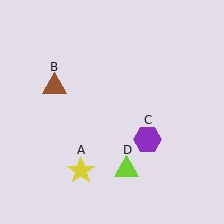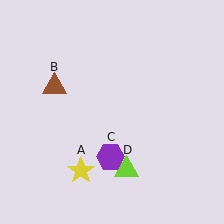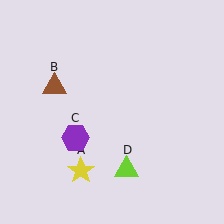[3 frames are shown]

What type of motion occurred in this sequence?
The purple hexagon (object C) rotated clockwise around the center of the scene.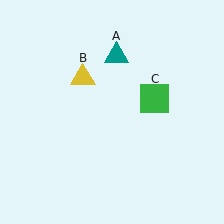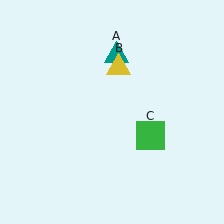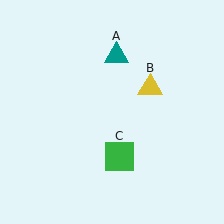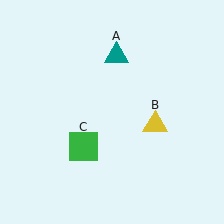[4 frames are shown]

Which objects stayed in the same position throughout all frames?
Teal triangle (object A) remained stationary.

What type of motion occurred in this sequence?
The yellow triangle (object B), green square (object C) rotated clockwise around the center of the scene.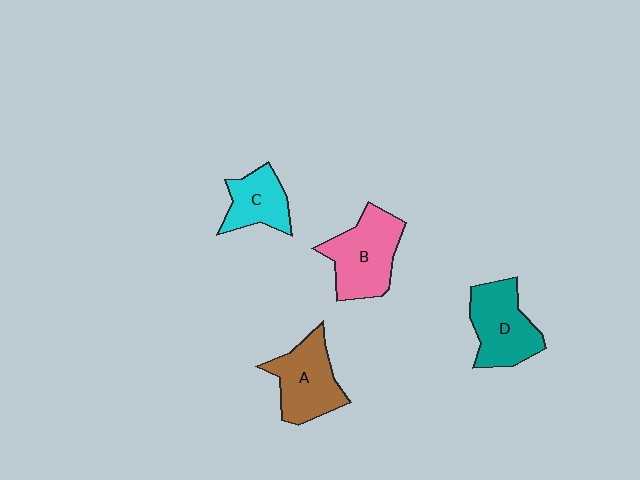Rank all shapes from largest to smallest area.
From largest to smallest: B (pink), D (teal), A (brown), C (cyan).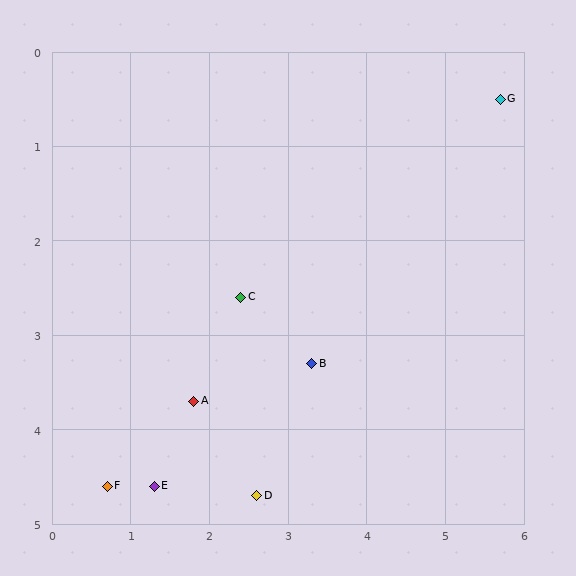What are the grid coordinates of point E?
Point E is at approximately (1.3, 4.6).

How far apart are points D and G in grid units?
Points D and G are about 5.2 grid units apart.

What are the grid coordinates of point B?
Point B is at approximately (3.3, 3.3).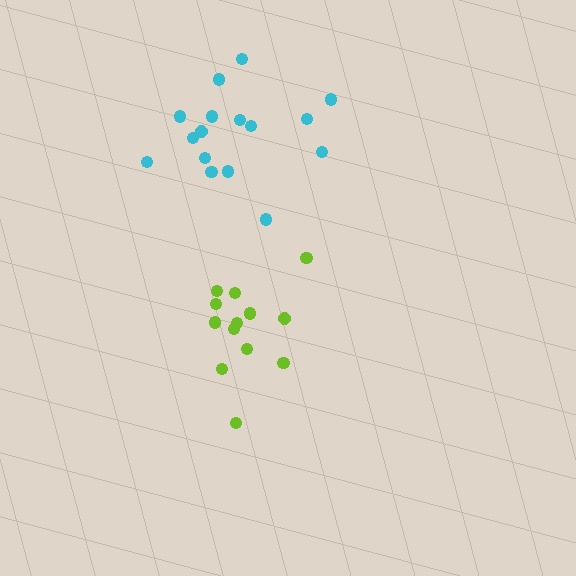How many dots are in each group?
Group 1: 16 dots, Group 2: 13 dots (29 total).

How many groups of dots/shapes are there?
There are 2 groups.